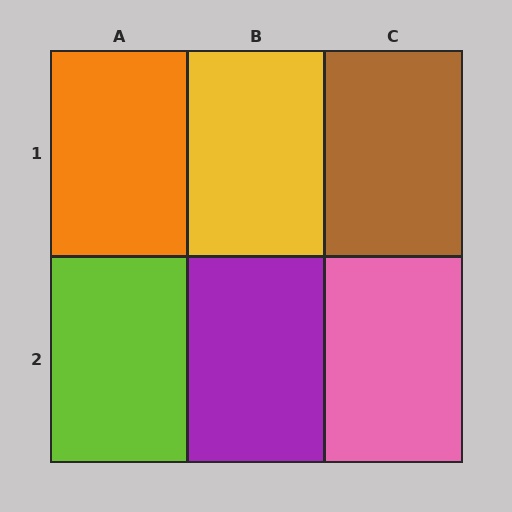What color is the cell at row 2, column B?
Purple.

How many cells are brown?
1 cell is brown.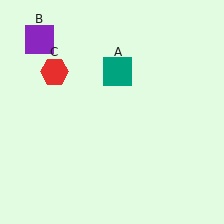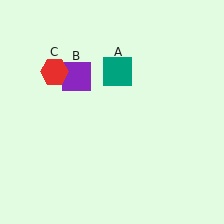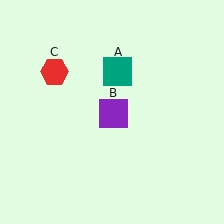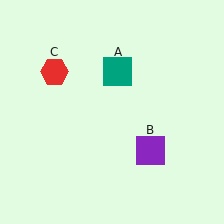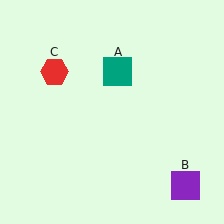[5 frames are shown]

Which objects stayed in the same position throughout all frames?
Teal square (object A) and red hexagon (object C) remained stationary.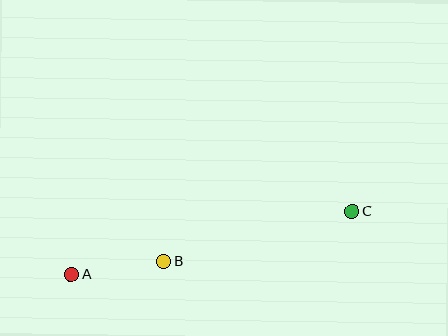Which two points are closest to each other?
Points A and B are closest to each other.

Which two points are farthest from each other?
Points A and C are farthest from each other.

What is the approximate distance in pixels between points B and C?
The distance between B and C is approximately 195 pixels.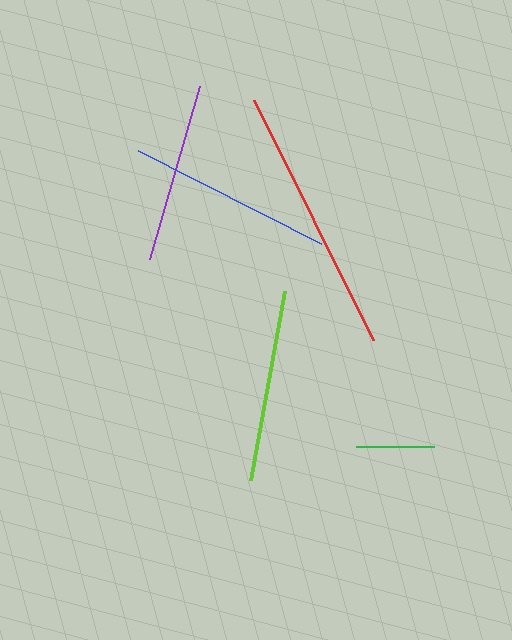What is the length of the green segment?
The green segment is approximately 78 pixels long.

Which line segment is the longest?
The red line is the longest at approximately 267 pixels.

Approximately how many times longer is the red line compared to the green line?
The red line is approximately 3.4 times the length of the green line.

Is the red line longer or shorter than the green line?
The red line is longer than the green line.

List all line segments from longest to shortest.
From longest to shortest: red, blue, lime, purple, green.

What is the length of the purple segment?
The purple segment is approximately 180 pixels long.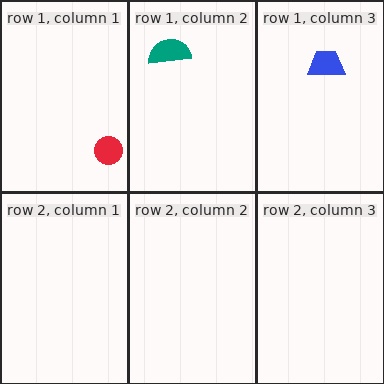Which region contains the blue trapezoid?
The row 1, column 3 region.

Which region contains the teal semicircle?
The row 1, column 2 region.